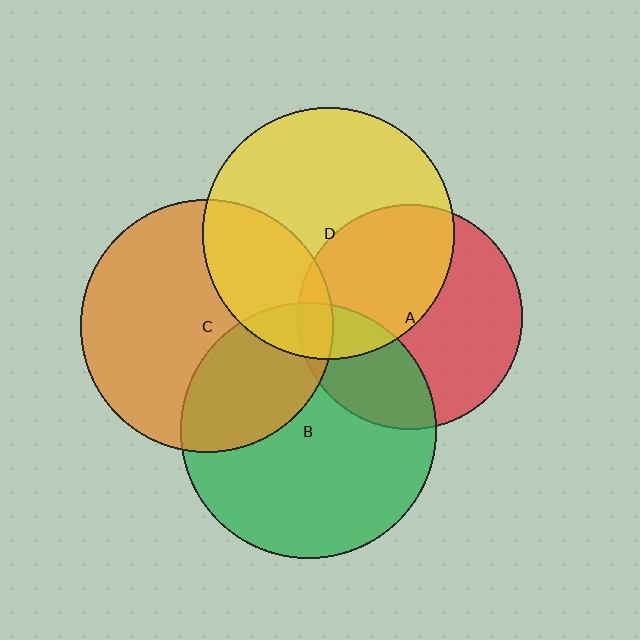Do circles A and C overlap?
Yes.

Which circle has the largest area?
Circle B (green).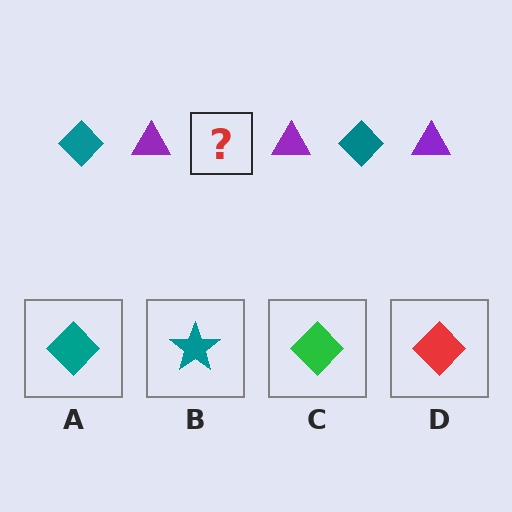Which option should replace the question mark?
Option A.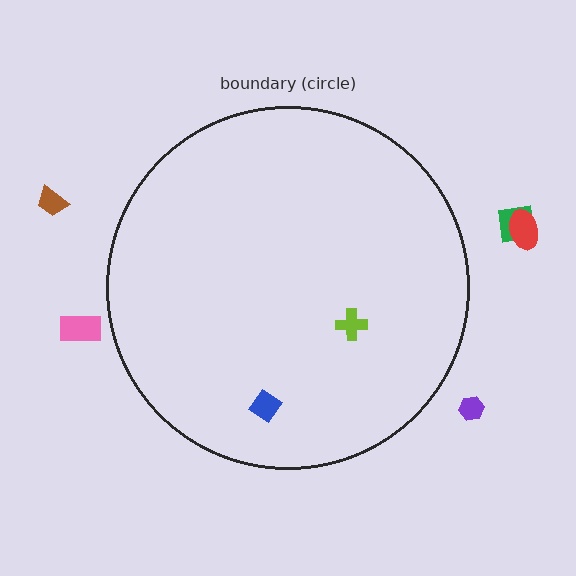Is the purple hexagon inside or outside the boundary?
Outside.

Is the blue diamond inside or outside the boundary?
Inside.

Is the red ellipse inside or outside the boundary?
Outside.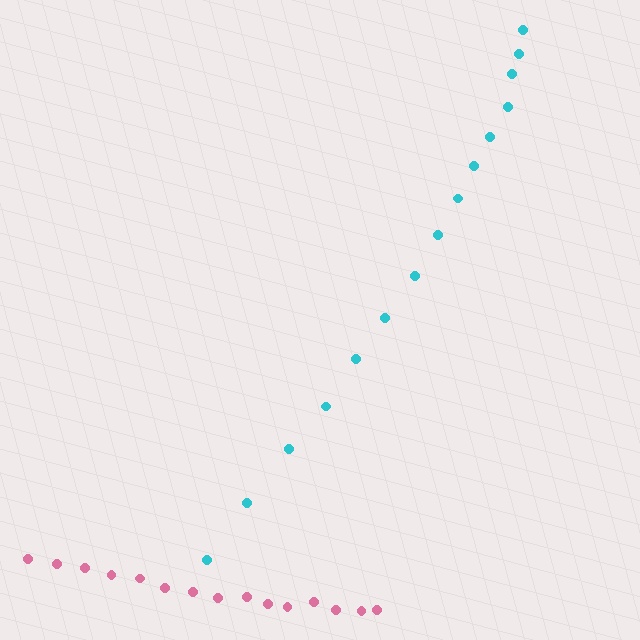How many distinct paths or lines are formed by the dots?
There are 2 distinct paths.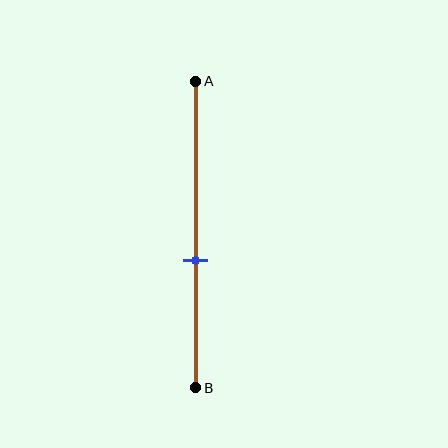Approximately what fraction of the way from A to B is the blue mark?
The blue mark is approximately 60% of the way from A to B.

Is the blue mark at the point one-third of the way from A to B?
No, the mark is at about 60% from A, not at the 33% one-third point.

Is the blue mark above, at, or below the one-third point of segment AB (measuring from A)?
The blue mark is below the one-third point of segment AB.